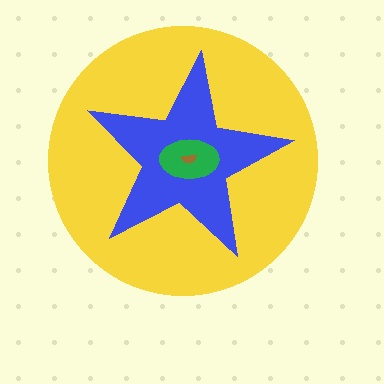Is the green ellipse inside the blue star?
Yes.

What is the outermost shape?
The yellow circle.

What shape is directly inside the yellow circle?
The blue star.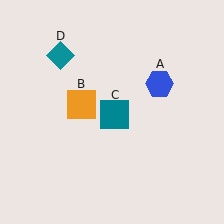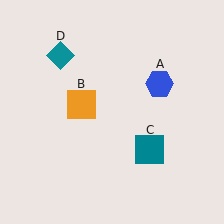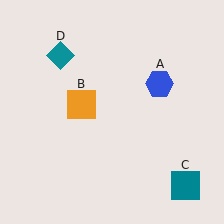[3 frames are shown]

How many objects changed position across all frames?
1 object changed position: teal square (object C).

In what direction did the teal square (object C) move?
The teal square (object C) moved down and to the right.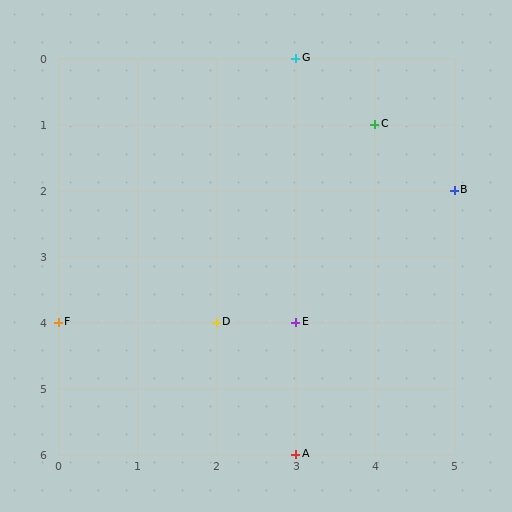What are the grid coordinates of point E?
Point E is at grid coordinates (3, 4).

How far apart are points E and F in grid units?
Points E and F are 3 columns apart.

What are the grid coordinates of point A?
Point A is at grid coordinates (3, 6).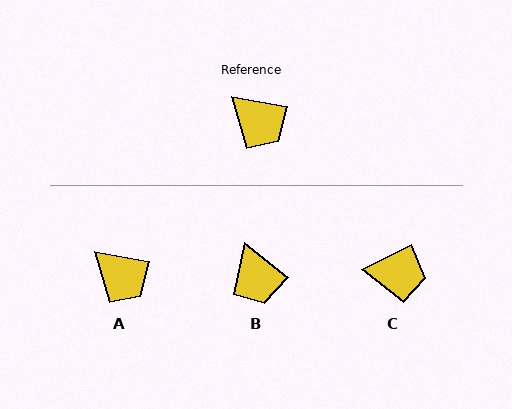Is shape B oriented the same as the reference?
No, it is off by about 28 degrees.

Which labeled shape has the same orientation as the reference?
A.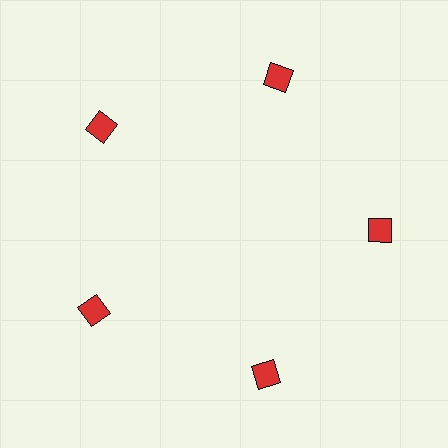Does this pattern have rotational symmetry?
Yes, this pattern has 5-fold rotational symmetry. It looks the same after rotating 72 degrees around the center.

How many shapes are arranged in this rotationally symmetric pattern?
There are 5 shapes, arranged in 5 groups of 1.